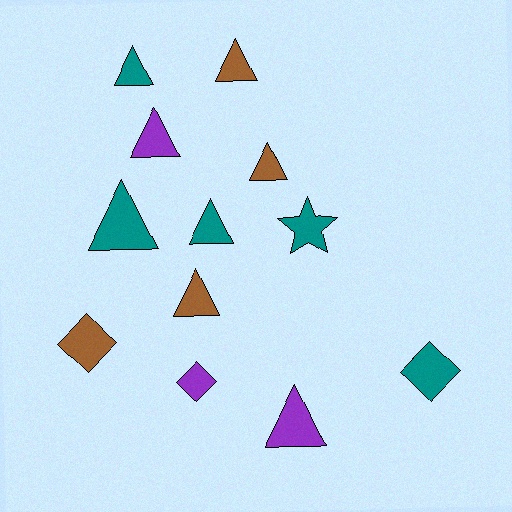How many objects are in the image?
There are 12 objects.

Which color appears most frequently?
Teal, with 5 objects.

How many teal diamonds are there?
There is 1 teal diamond.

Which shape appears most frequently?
Triangle, with 8 objects.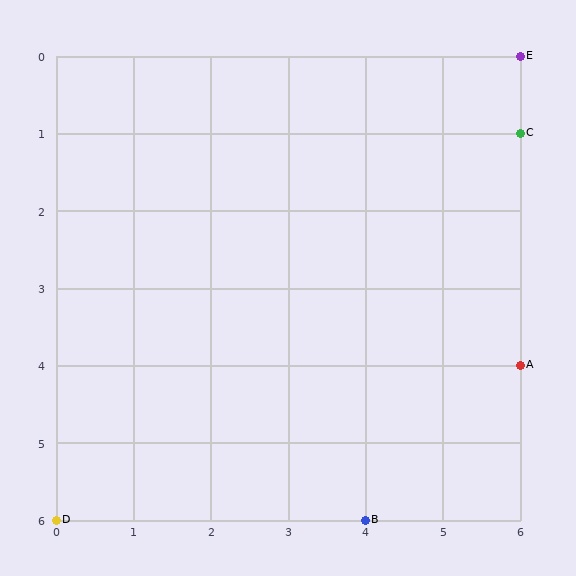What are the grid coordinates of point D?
Point D is at grid coordinates (0, 6).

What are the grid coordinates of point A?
Point A is at grid coordinates (6, 4).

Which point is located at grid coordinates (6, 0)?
Point E is at (6, 0).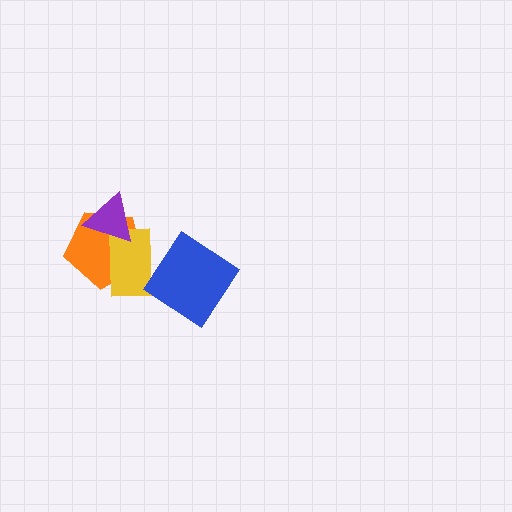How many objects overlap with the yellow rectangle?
2 objects overlap with the yellow rectangle.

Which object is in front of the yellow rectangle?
The purple triangle is in front of the yellow rectangle.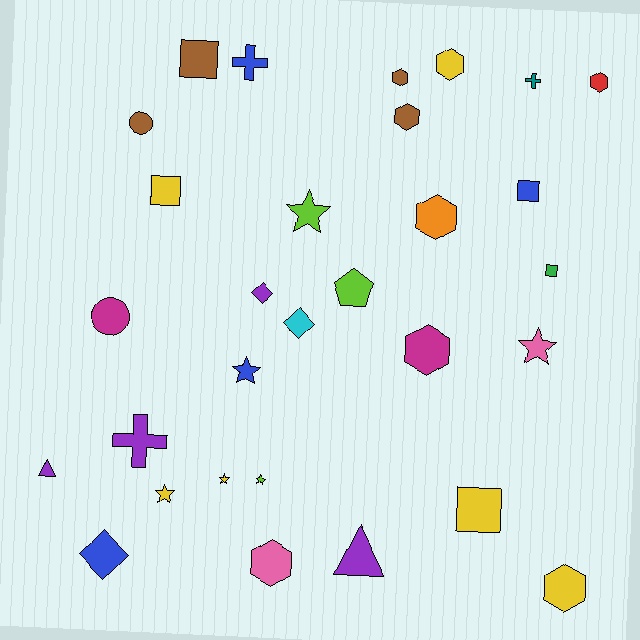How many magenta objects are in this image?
There are 2 magenta objects.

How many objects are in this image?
There are 30 objects.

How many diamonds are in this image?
There are 3 diamonds.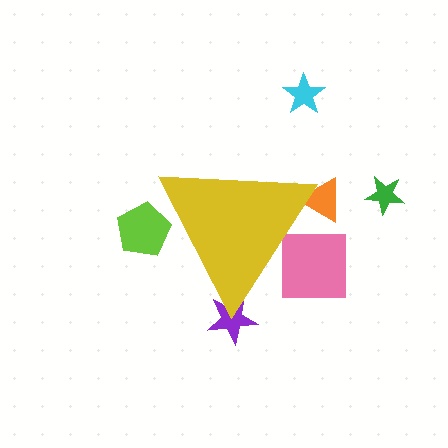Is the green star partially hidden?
No, the green star is fully visible.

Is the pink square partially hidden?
Yes, the pink square is partially hidden behind the yellow triangle.